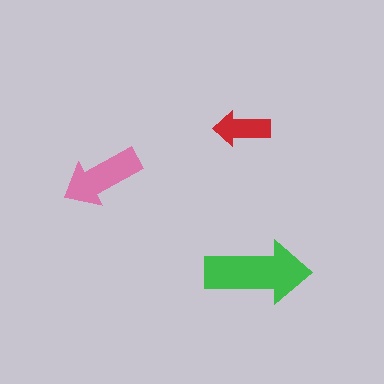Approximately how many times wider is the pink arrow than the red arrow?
About 1.5 times wider.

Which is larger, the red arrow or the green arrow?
The green one.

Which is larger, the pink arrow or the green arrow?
The green one.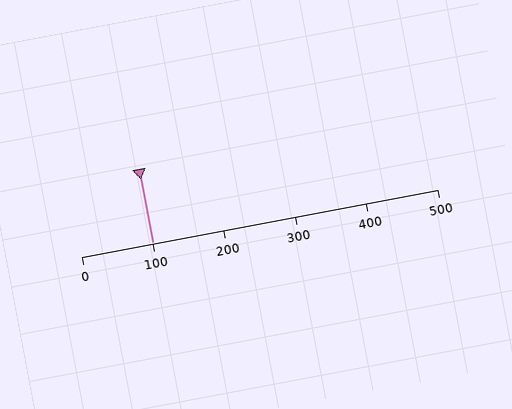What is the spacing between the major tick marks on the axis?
The major ticks are spaced 100 apart.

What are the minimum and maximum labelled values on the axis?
The axis runs from 0 to 500.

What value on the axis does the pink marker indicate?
The marker indicates approximately 100.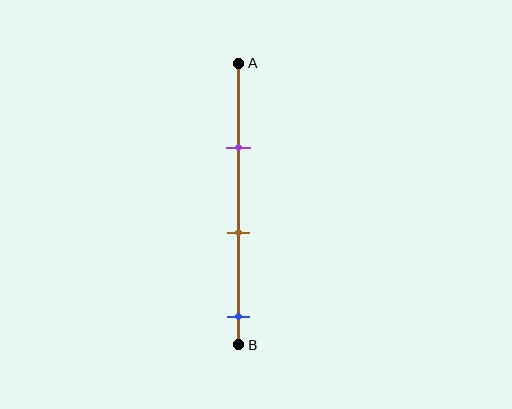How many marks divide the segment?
There are 3 marks dividing the segment.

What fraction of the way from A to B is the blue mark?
The blue mark is approximately 90% (0.9) of the way from A to B.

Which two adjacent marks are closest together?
The purple and brown marks are the closest adjacent pair.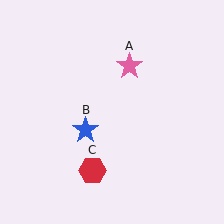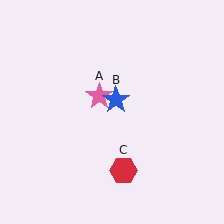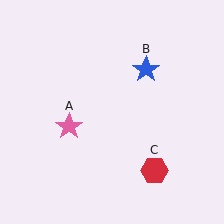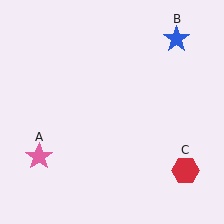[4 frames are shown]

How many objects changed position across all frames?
3 objects changed position: pink star (object A), blue star (object B), red hexagon (object C).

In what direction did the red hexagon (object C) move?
The red hexagon (object C) moved right.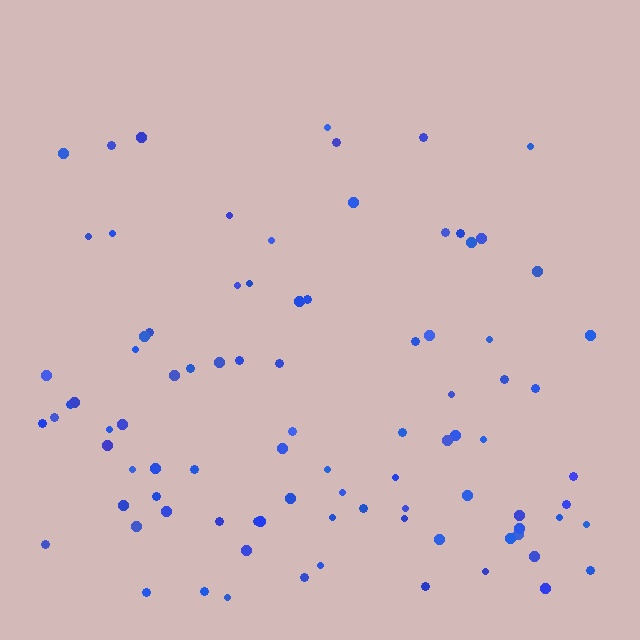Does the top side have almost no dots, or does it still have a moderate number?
Still a moderate number, just noticeably fewer than the bottom.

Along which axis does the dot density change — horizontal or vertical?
Vertical.